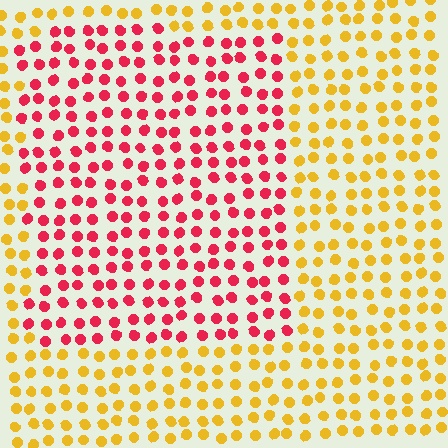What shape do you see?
I see a rectangle.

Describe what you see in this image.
The image is filled with small yellow elements in a uniform arrangement. A rectangle-shaped region is visible where the elements are tinted to a slightly different hue, forming a subtle color boundary.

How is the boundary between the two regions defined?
The boundary is defined purely by a slight shift in hue (about 59 degrees). Spacing, size, and orientation are identical on both sides.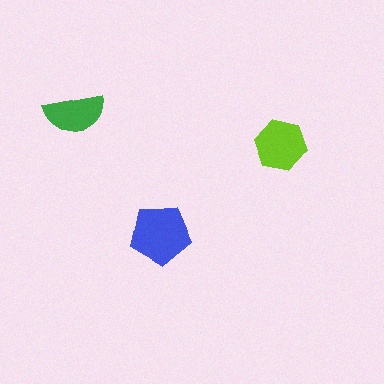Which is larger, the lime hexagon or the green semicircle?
The lime hexagon.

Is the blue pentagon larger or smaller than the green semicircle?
Larger.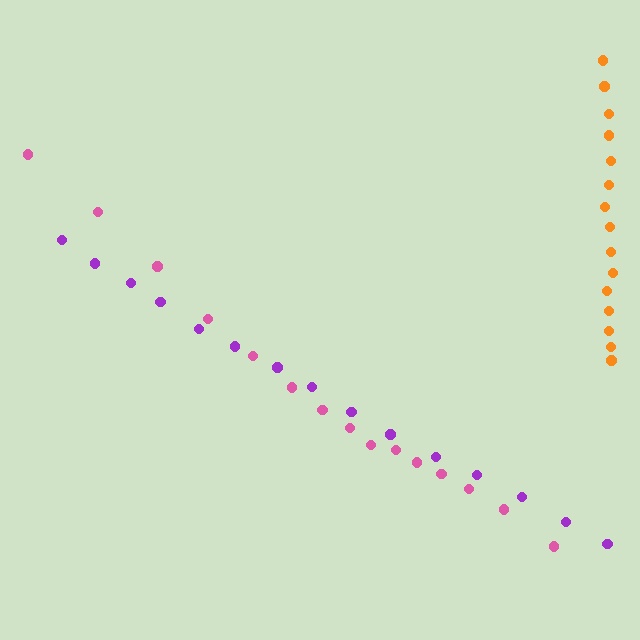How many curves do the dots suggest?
There are 3 distinct paths.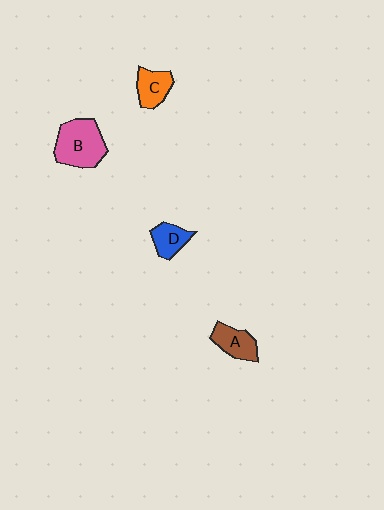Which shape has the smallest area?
Shape D (blue).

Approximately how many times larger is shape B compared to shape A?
Approximately 1.7 times.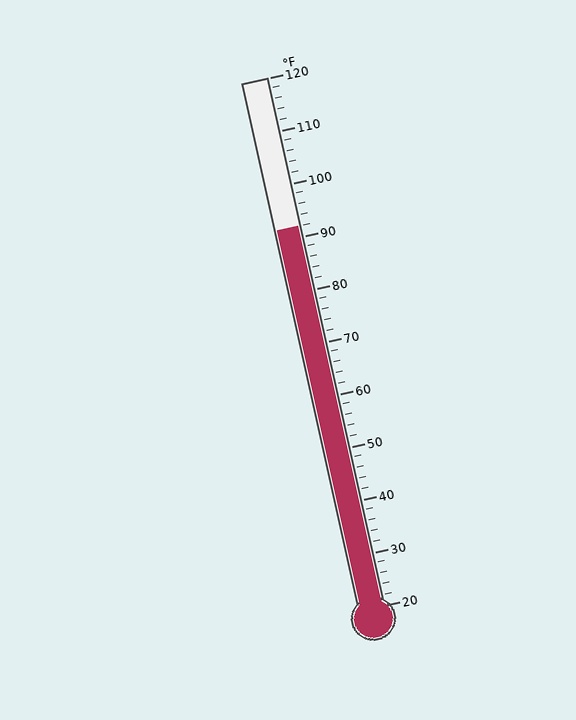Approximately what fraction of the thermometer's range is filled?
The thermometer is filled to approximately 70% of its range.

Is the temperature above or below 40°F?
The temperature is above 40°F.